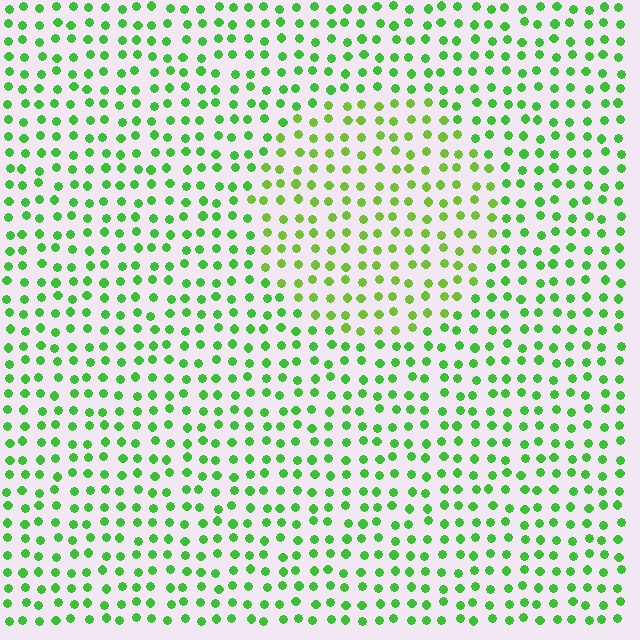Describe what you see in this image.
The image is filled with small green elements in a uniform arrangement. A circle-shaped region is visible where the elements are tinted to a slightly different hue, forming a subtle color boundary.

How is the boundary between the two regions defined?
The boundary is defined purely by a slight shift in hue (about 24 degrees). Spacing, size, and orientation are identical on both sides.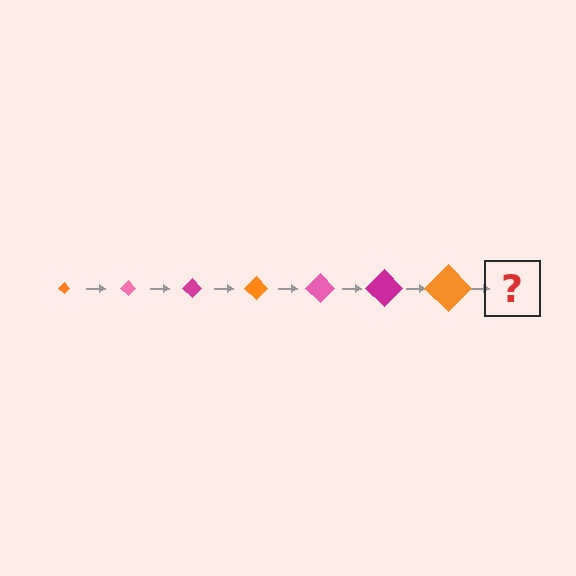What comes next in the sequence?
The next element should be a pink diamond, larger than the previous one.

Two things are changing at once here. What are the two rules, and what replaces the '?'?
The two rules are that the diamond grows larger each step and the color cycles through orange, pink, and magenta. The '?' should be a pink diamond, larger than the previous one.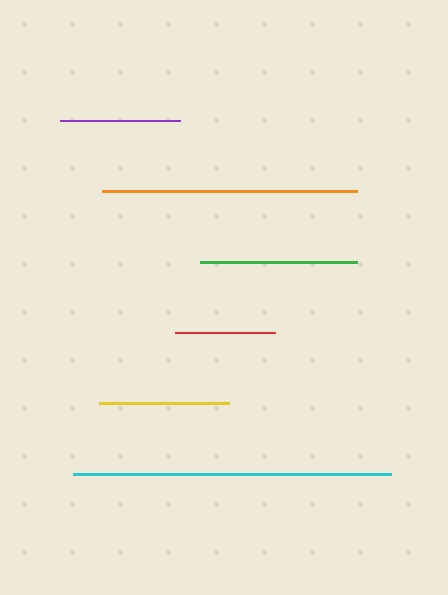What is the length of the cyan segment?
The cyan segment is approximately 318 pixels long.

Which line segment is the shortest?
The red line is the shortest at approximately 100 pixels.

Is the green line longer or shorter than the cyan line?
The cyan line is longer than the green line.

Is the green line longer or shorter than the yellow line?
The green line is longer than the yellow line.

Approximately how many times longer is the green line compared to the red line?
The green line is approximately 1.6 times the length of the red line.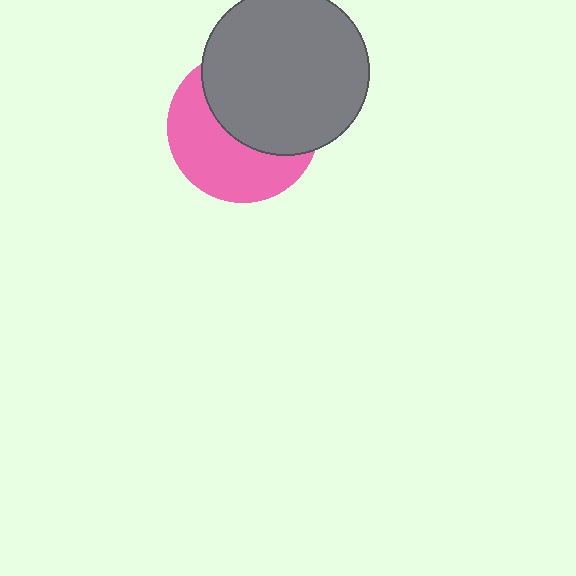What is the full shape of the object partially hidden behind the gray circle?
The partially hidden object is a pink circle.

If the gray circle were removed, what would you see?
You would see the complete pink circle.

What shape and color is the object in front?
The object in front is a gray circle.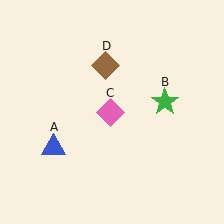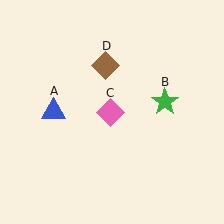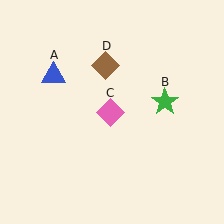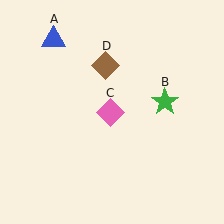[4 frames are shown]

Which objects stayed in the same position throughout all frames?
Green star (object B) and pink diamond (object C) and brown diamond (object D) remained stationary.